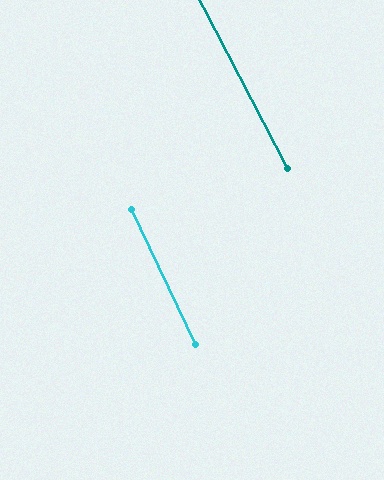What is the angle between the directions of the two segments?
Approximately 2 degrees.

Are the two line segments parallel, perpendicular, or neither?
Parallel — their directions differ by only 2.0°.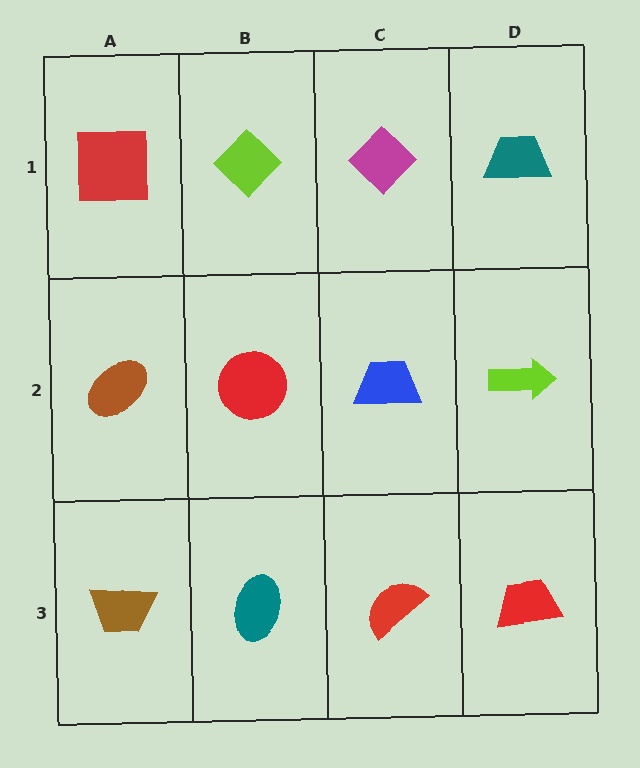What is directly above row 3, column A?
A brown ellipse.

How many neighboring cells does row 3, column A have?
2.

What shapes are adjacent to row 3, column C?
A blue trapezoid (row 2, column C), a teal ellipse (row 3, column B), a red trapezoid (row 3, column D).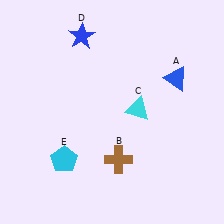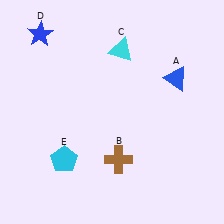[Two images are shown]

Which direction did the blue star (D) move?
The blue star (D) moved left.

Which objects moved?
The objects that moved are: the cyan triangle (C), the blue star (D).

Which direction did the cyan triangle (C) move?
The cyan triangle (C) moved up.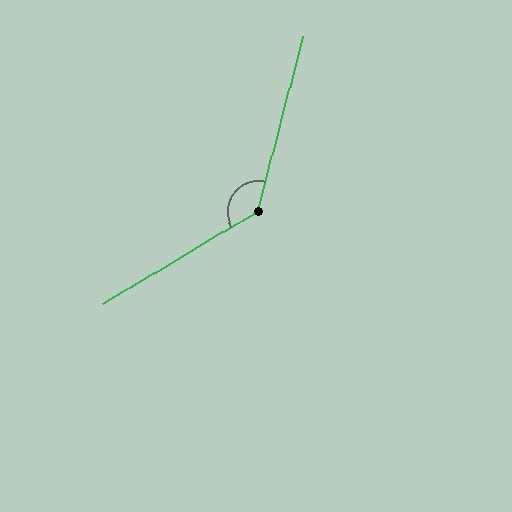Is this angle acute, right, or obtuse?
It is obtuse.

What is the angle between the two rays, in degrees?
Approximately 135 degrees.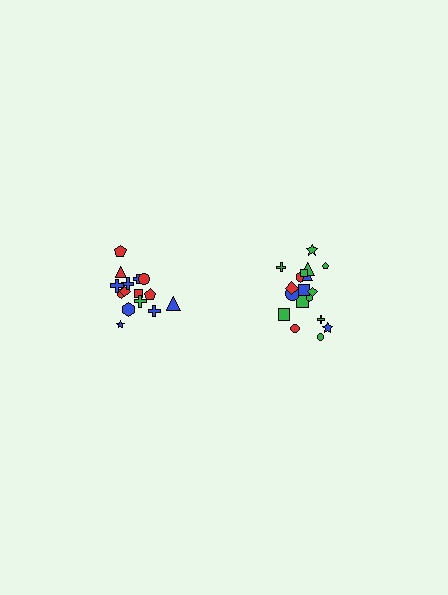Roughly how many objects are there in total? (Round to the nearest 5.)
Roughly 35 objects in total.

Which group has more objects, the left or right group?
The right group.